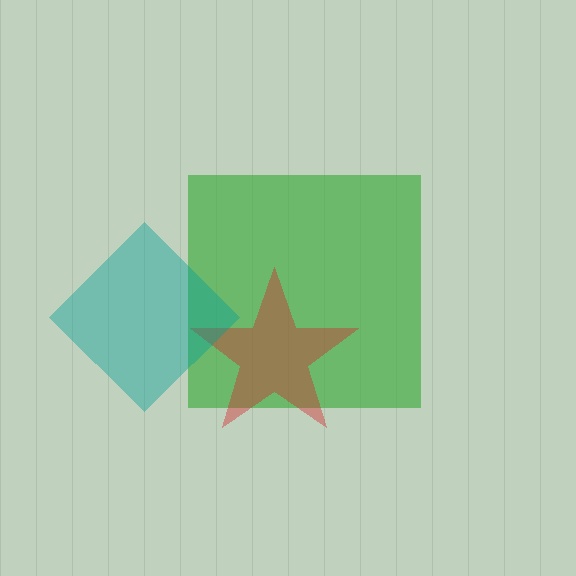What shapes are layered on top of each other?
The layered shapes are: a green square, a red star, a teal diamond.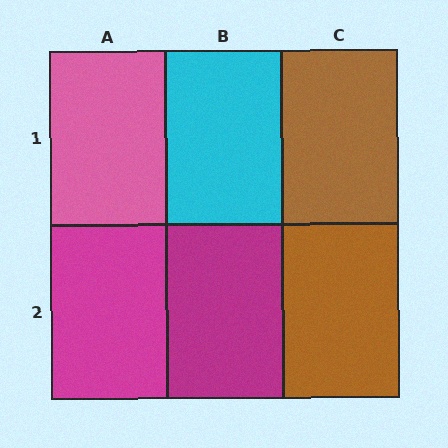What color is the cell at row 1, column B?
Cyan.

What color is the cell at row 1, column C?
Brown.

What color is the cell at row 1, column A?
Pink.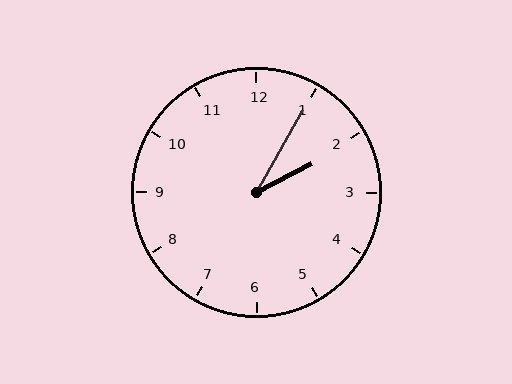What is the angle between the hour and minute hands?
Approximately 32 degrees.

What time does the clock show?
2:05.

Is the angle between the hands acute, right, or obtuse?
It is acute.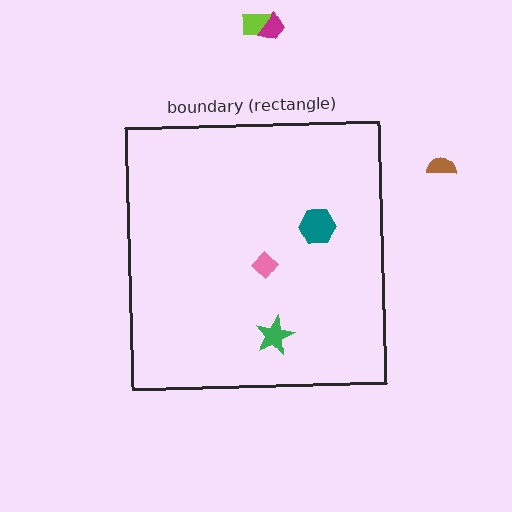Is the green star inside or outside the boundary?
Inside.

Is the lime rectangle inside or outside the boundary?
Outside.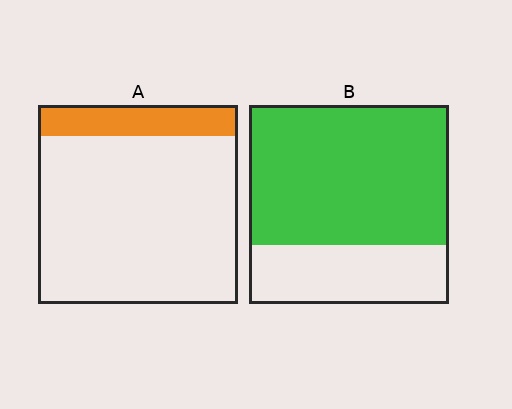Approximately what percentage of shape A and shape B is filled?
A is approximately 15% and B is approximately 70%.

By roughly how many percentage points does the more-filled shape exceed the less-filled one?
By roughly 55 percentage points (B over A).